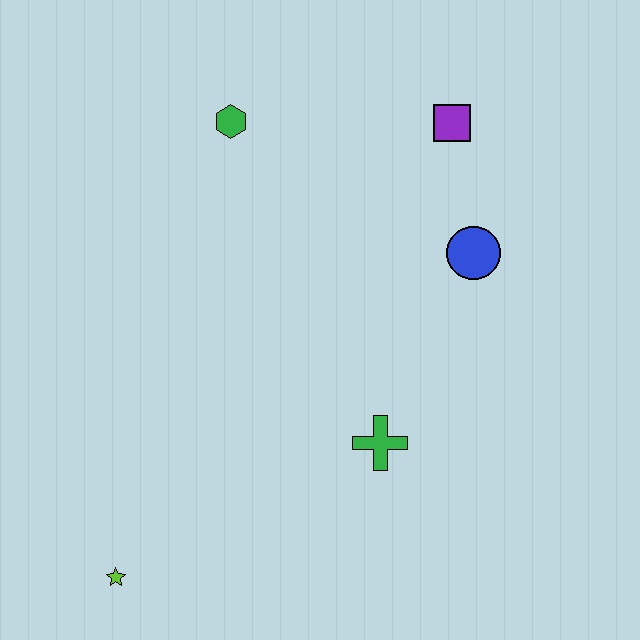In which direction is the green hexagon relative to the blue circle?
The green hexagon is to the left of the blue circle.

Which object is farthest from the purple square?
The lime star is farthest from the purple square.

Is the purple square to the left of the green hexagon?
No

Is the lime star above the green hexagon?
No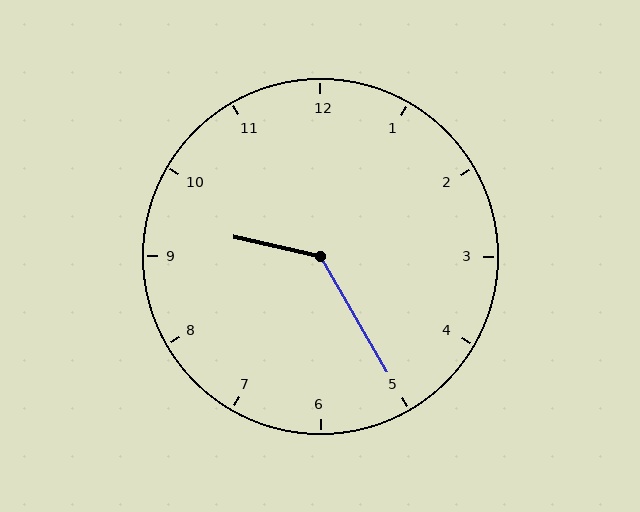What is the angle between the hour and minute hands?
Approximately 132 degrees.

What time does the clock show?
9:25.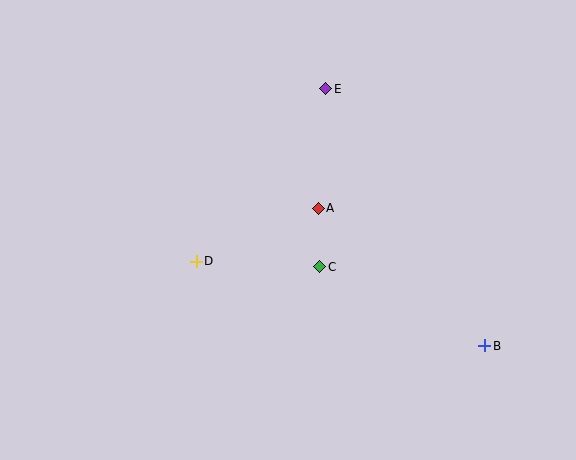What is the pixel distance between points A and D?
The distance between A and D is 133 pixels.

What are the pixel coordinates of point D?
Point D is at (196, 261).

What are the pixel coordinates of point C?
Point C is at (320, 267).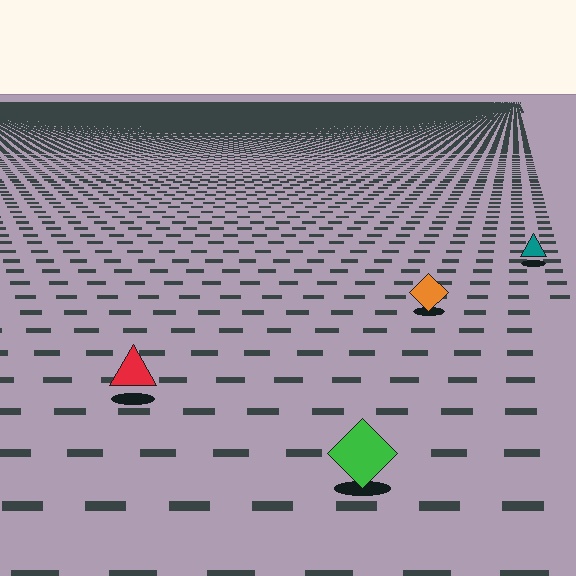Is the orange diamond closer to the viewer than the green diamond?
No. The green diamond is closer — you can tell from the texture gradient: the ground texture is coarser near it.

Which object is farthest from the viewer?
The teal triangle is farthest from the viewer. It appears smaller and the ground texture around it is denser.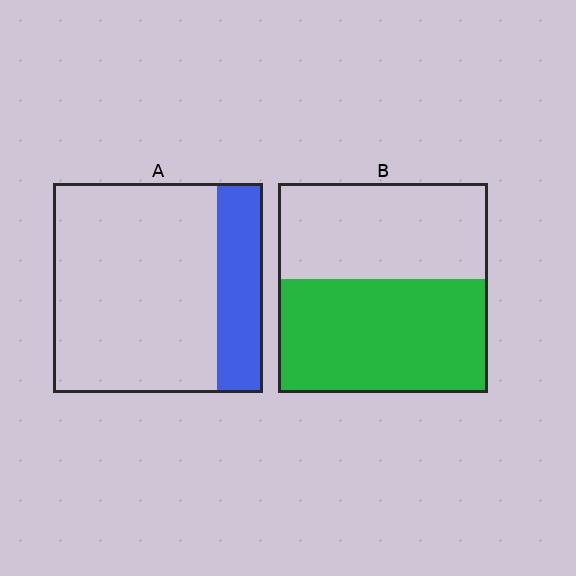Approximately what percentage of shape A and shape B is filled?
A is approximately 20% and B is approximately 55%.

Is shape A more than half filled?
No.